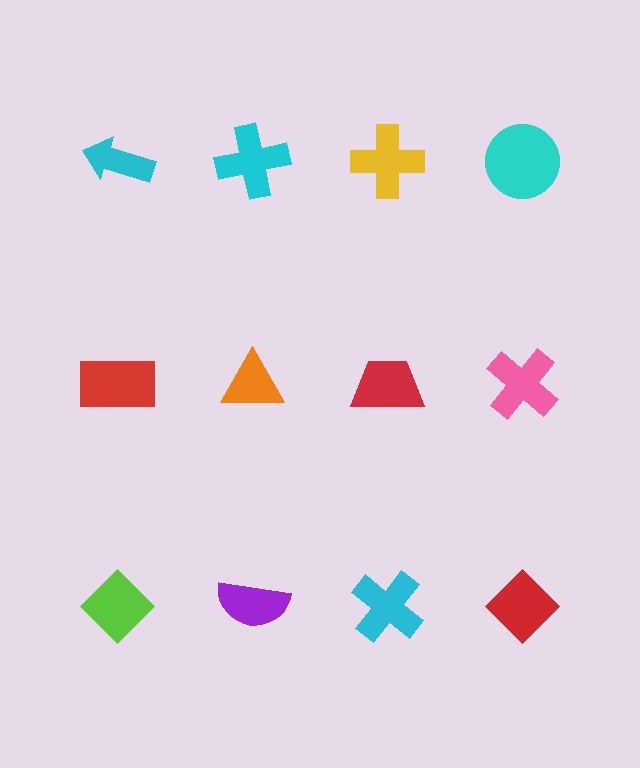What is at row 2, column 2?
An orange triangle.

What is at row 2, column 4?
A pink cross.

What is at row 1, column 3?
A yellow cross.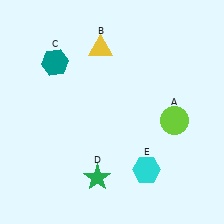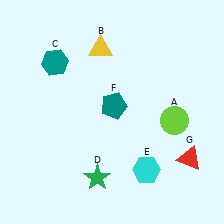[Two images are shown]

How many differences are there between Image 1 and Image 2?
There are 2 differences between the two images.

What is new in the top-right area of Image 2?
A teal pentagon (F) was added in the top-right area of Image 2.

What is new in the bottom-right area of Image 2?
A red triangle (G) was added in the bottom-right area of Image 2.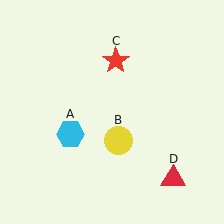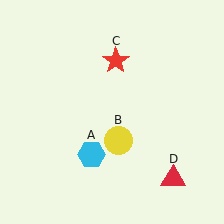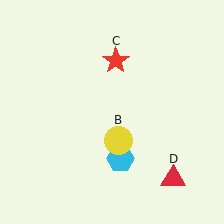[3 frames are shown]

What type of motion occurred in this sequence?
The cyan hexagon (object A) rotated counterclockwise around the center of the scene.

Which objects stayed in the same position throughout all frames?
Yellow circle (object B) and red star (object C) and red triangle (object D) remained stationary.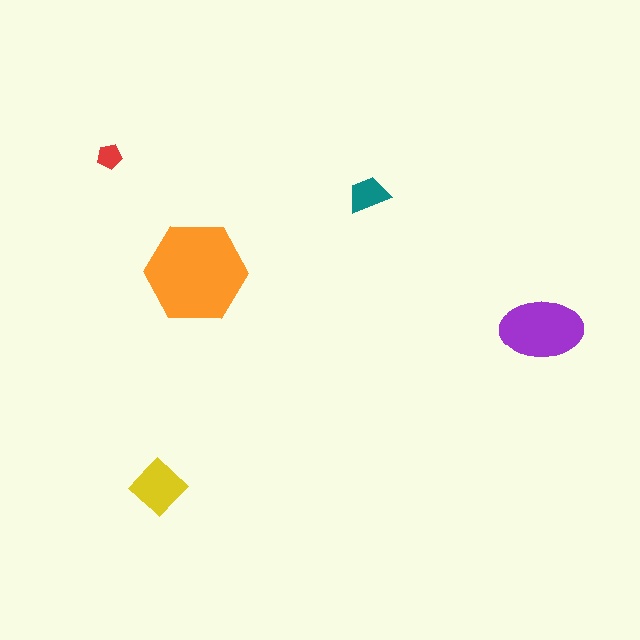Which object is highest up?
The red pentagon is topmost.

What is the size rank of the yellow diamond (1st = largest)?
3rd.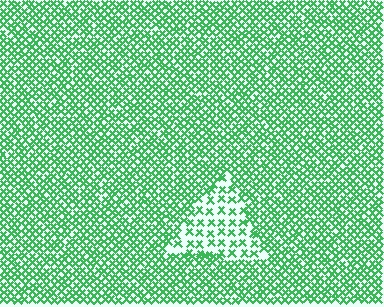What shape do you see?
I see a triangle.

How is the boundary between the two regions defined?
The boundary is defined by a change in element density (approximately 2.2x ratio). All elements are the same color, size, and shape.